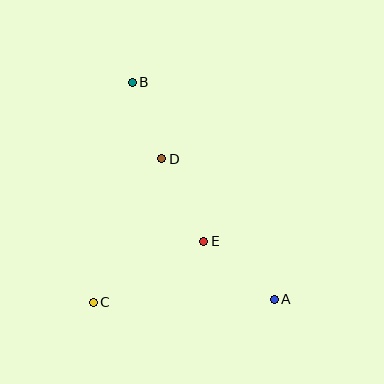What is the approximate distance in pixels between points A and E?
The distance between A and E is approximately 91 pixels.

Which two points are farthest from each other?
Points A and B are farthest from each other.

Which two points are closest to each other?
Points B and D are closest to each other.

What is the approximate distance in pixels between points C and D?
The distance between C and D is approximately 159 pixels.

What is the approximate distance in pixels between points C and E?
The distance between C and E is approximately 126 pixels.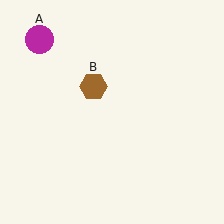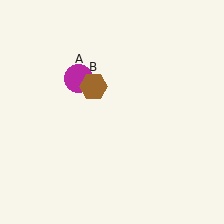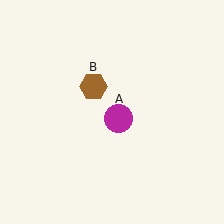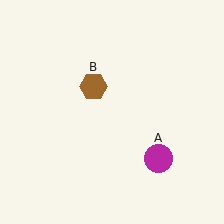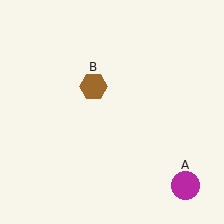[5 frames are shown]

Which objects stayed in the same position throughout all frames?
Brown hexagon (object B) remained stationary.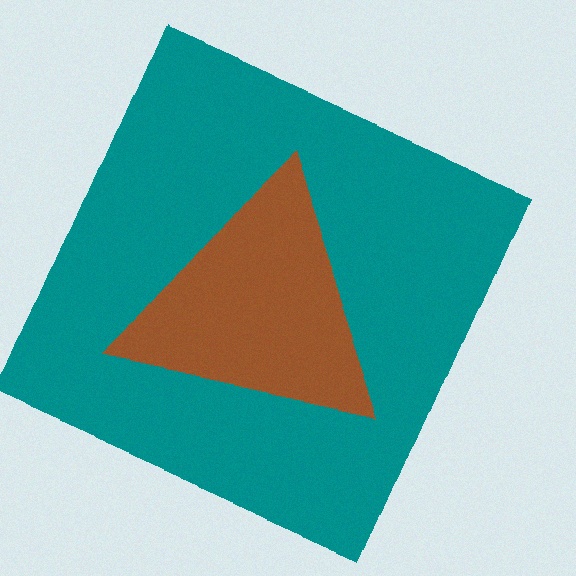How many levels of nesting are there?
2.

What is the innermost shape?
The brown triangle.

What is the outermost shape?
The teal square.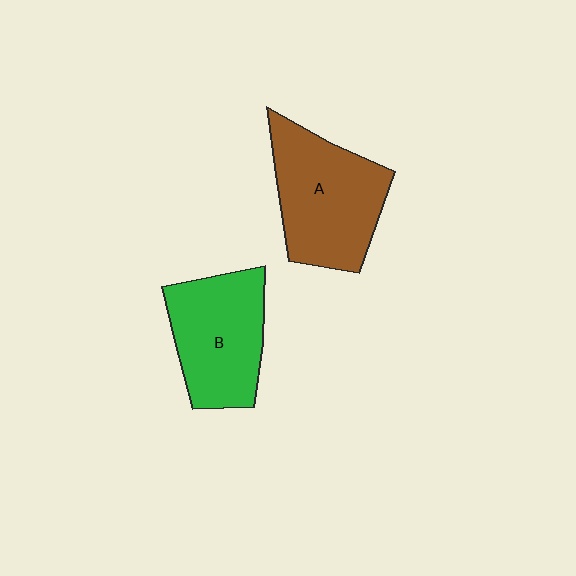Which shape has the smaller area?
Shape B (green).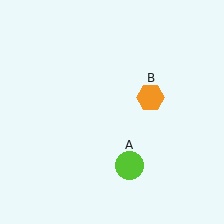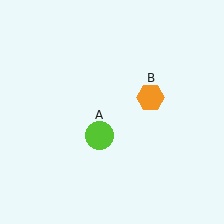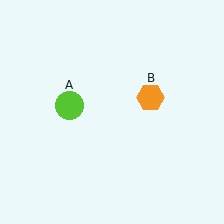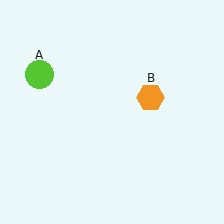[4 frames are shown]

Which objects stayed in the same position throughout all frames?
Orange hexagon (object B) remained stationary.